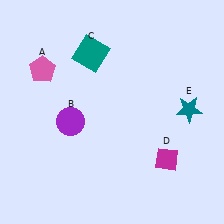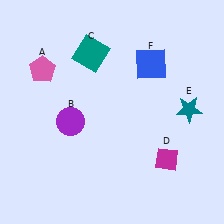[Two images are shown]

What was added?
A blue square (F) was added in Image 2.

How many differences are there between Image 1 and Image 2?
There is 1 difference between the two images.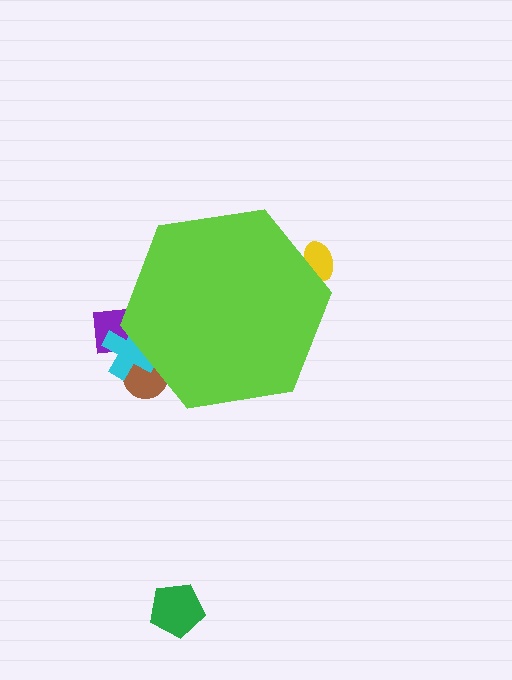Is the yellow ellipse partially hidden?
Yes, the yellow ellipse is partially hidden behind the lime hexagon.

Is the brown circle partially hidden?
Yes, the brown circle is partially hidden behind the lime hexagon.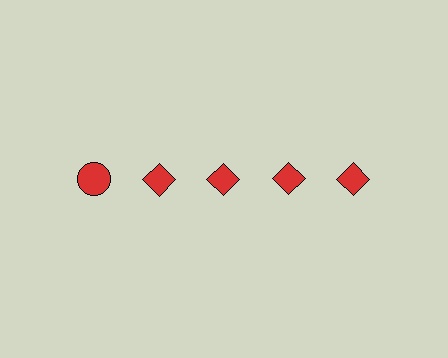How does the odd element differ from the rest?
It has a different shape: circle instead of diamond.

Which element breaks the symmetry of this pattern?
The red circle in the top row, leftmost column breaks the symmetry. All other shapes are red diamonds.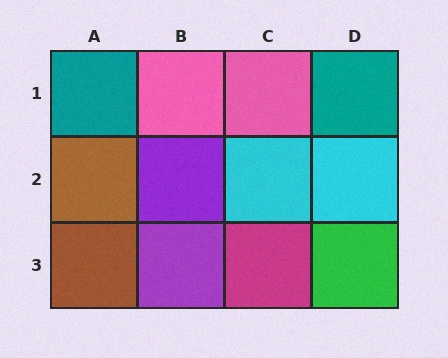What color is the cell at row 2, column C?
Cyan.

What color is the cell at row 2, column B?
Purple.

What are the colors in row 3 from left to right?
Brown, purple, magenta, green.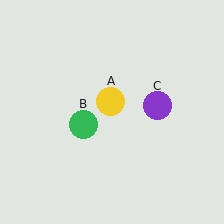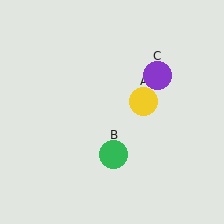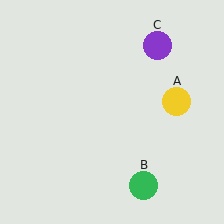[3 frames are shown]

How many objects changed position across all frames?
3 objects changed position: yellow circle (object A), green circle (object B), purple circle (object C).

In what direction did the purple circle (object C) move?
The purple circle (object C) moved up.